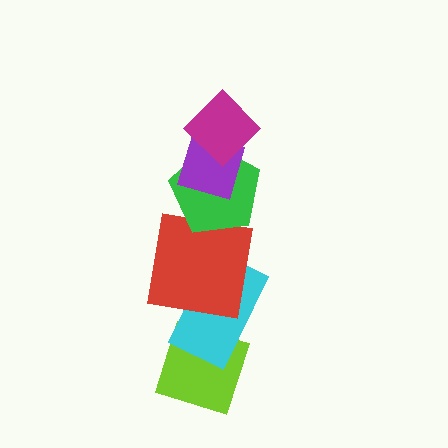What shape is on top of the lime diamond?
The cyan rectangle is on top of the lime diamond.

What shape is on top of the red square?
The green pentagon is on top of the red square.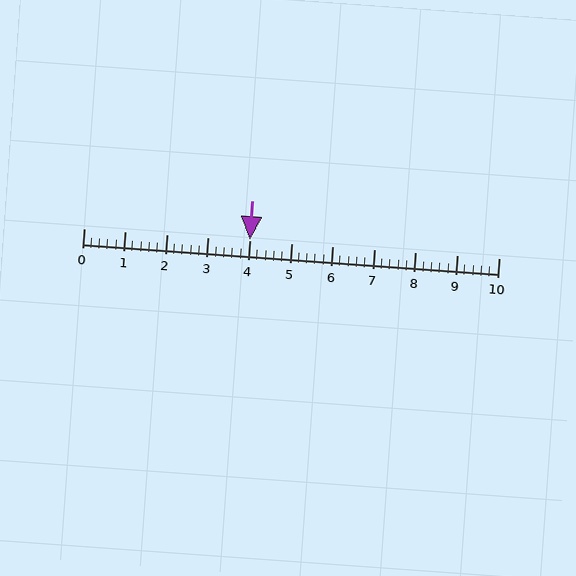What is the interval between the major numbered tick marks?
The major tick marks are spaced 1 units apart.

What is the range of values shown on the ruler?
The ruler shows values from 0 to 10.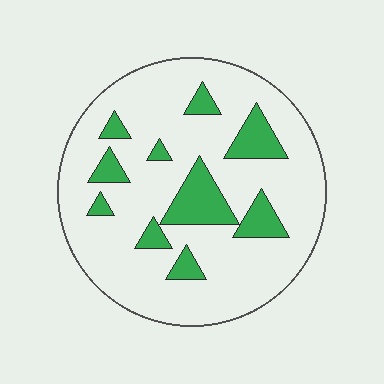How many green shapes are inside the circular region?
10.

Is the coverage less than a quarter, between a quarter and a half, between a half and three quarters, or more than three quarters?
Less than a quarter.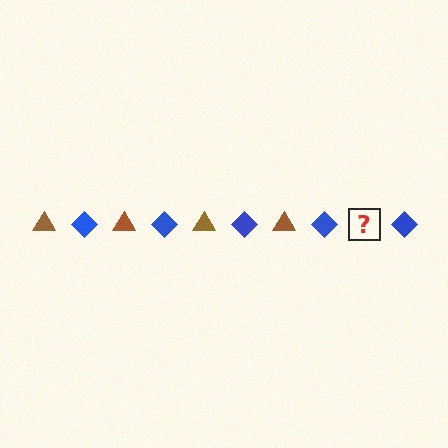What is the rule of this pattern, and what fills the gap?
The rule is that the pattern alternates between brown triangle and blue diamond. The gap should be filled with a brown triangle.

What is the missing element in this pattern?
The missing element is a brown triangle.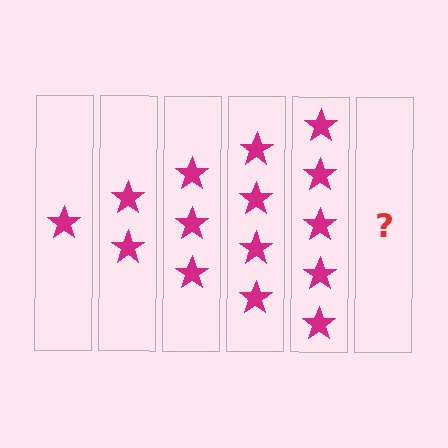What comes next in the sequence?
The next element should be 6 stars.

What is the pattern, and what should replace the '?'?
The pattern is that each step adds one more star. The '?' should be 6 stars.